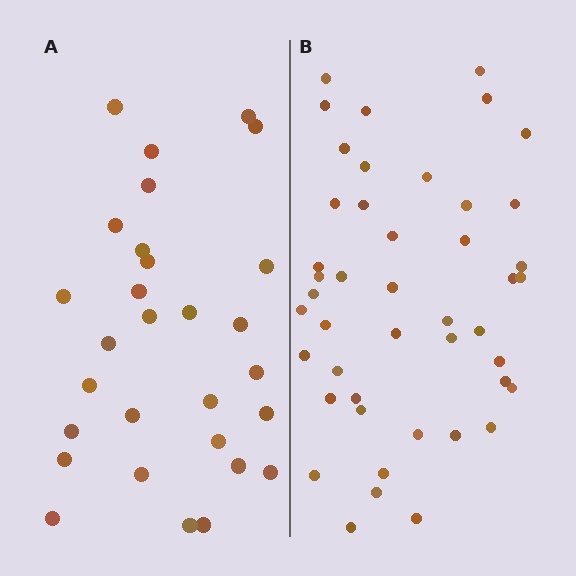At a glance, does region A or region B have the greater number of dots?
Region B (the right region) has more dots.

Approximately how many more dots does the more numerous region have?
Region B has approximately 15 more dots than region A.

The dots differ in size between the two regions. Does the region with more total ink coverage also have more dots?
No. Region A has more total ink coverage because its dots are larger, but region B actually contains more individual dots. Total area can be misleading — the number of items is what matters here.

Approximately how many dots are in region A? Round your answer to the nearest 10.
About 30 dots. (The exact count is 29, which rounds to 30.)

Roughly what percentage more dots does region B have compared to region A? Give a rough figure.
About 55% more.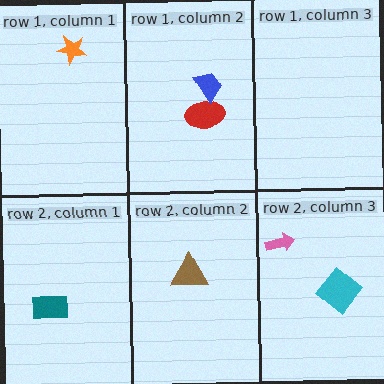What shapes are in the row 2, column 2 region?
The brown triangle.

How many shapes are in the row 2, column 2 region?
1.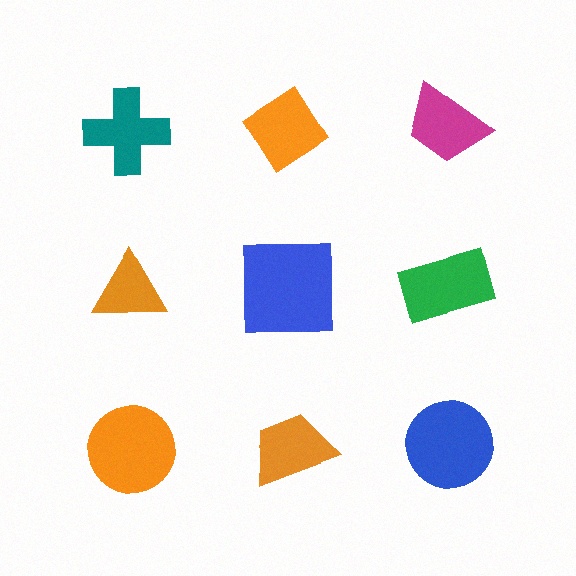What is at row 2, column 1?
An orange triangle.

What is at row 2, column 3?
A green rectangle.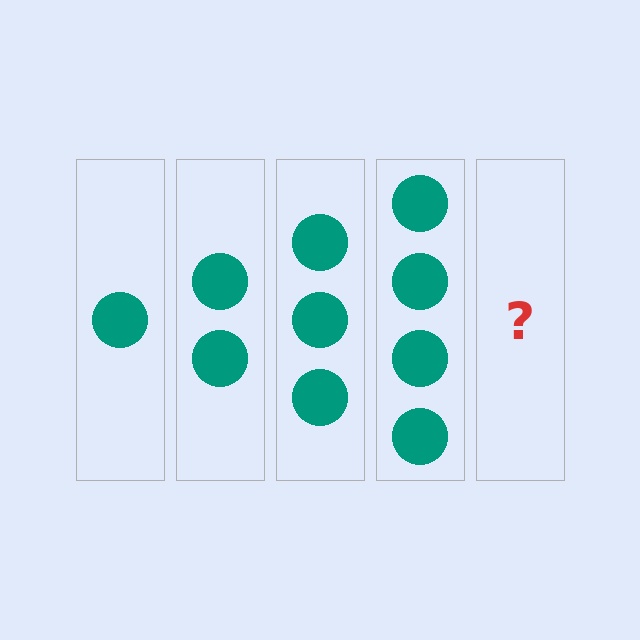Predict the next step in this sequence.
The next step is 5 circles.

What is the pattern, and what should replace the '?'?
The pattern is that each step adds one more circle. The '?' should be 5 circles.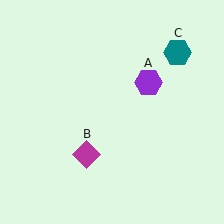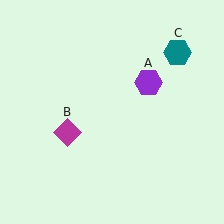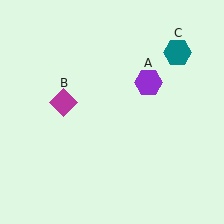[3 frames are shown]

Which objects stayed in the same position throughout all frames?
Purple hexagon (object A) and teal hexagon (object C) remained stationary.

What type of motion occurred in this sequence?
The magenta diamond (object B) rotated clockwise around the center of the scene.